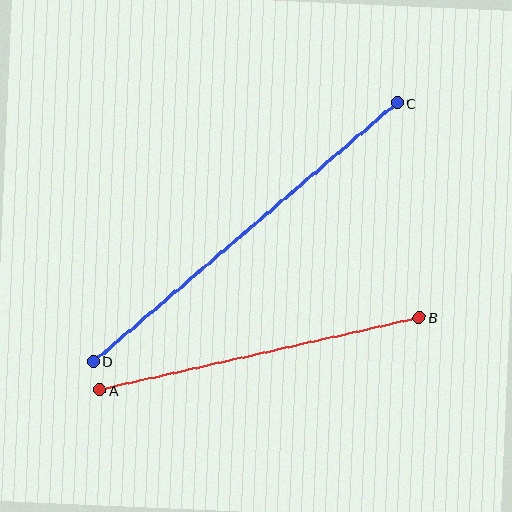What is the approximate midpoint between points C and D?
The midpoint is at approximately (245, 232) pixels.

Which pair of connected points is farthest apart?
Points C and D are farthest apart.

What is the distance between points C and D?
The distance is approximately 399 pixels.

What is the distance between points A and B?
The distance is approximately 328 pixels.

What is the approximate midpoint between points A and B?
The midpoint is at approximately (260, 354) pixels.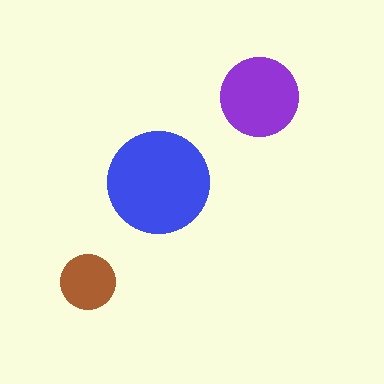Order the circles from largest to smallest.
the blue one, the purple one, the brown one.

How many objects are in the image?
There are 3 objects in the image.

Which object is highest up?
The purple circle is topmost.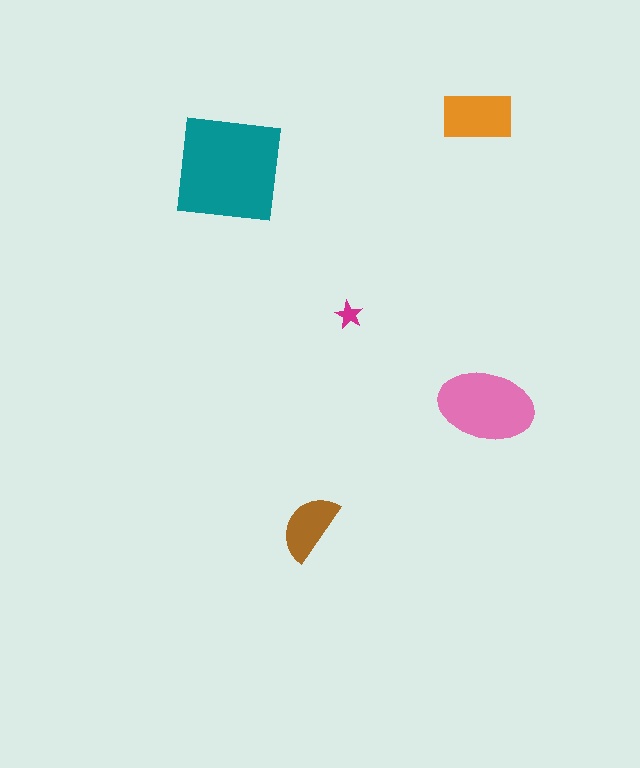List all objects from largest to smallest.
The teal square, the pink ellipse, the orange rectangle, the brown semicircle, the magenta star.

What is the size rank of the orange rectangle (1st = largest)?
3rd.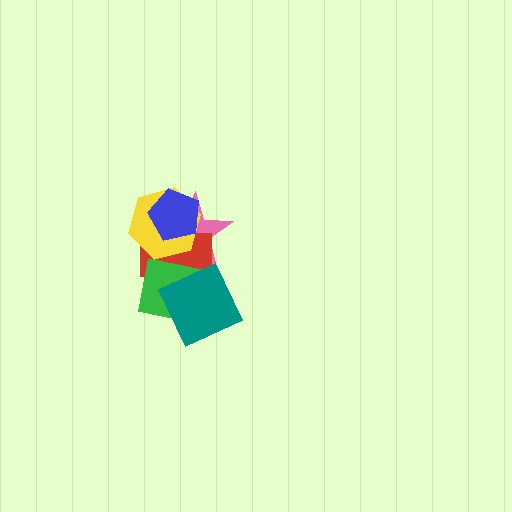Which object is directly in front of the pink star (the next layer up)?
The red rectangle is directly in front of the pink star.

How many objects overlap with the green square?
4 objects overlap with the green square.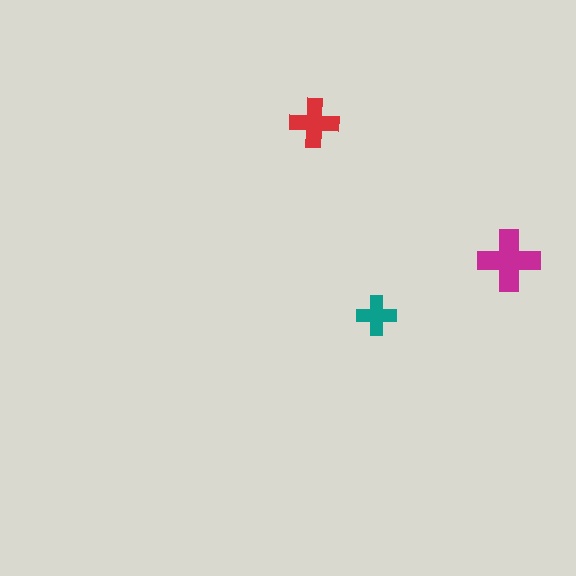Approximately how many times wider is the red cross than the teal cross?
About 1.5 times wider.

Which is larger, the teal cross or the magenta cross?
The magenta one.